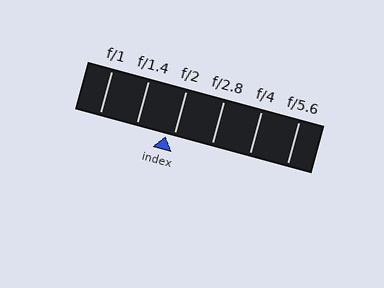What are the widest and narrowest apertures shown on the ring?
The widest aperture shown is f/1 and the narrowest is f/5.6.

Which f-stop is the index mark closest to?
The index mark is closest to f/2.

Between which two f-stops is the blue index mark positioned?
The index mark is between f/1.4 and f/2.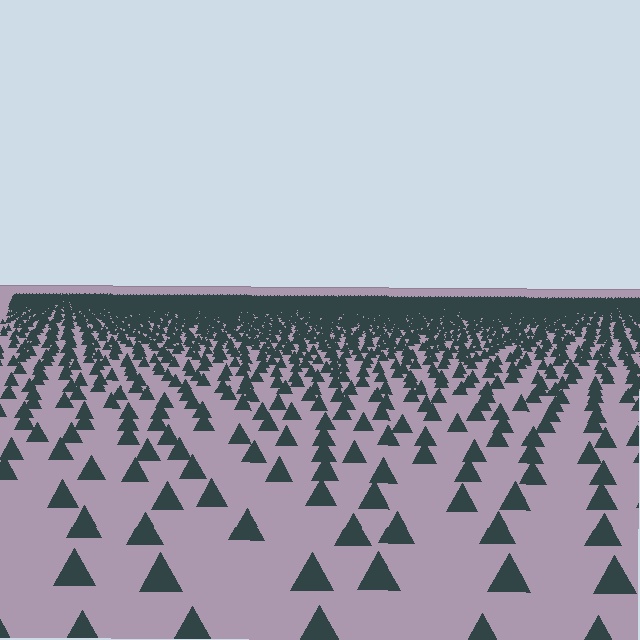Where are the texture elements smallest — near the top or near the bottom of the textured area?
Near the top.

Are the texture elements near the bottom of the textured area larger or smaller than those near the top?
Larger. Near the bottom, elements are closer to the viewer and appear at a bigger on-screen size.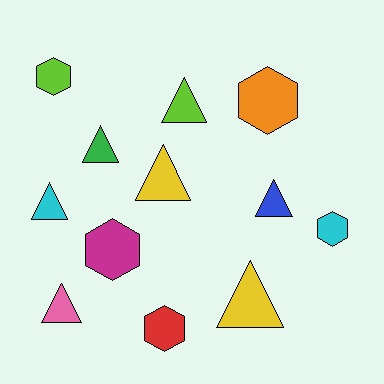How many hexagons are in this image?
There are 5 hexagons.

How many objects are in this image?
There are 12 objects.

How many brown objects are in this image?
There are no brown objects.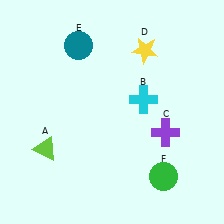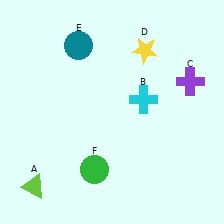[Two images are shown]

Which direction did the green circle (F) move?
The green circle (F) moved left.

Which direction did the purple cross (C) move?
The purple cross (C) moved up.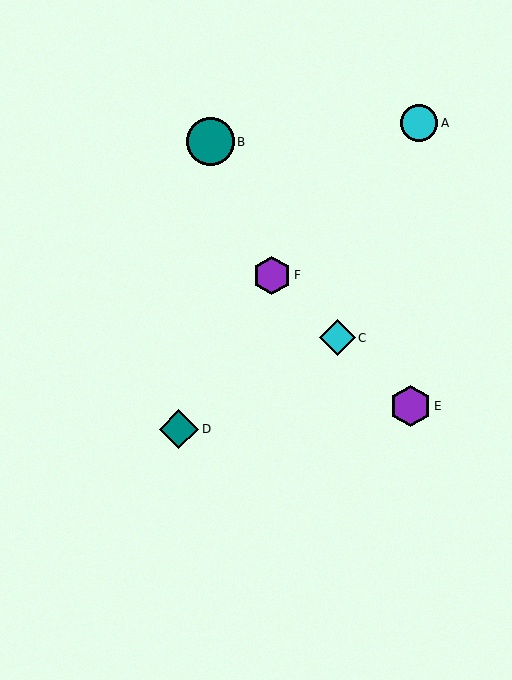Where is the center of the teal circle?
The center of the teal circle is at (210, 142).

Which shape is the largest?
The teal circle (labeled B) is the largest.